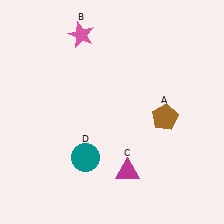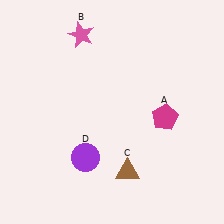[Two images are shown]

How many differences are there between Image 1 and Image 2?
There are 3 differences between the two images.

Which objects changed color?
A changed from brown to magenta. C changed from magenta to brown. D changed from teal to purple.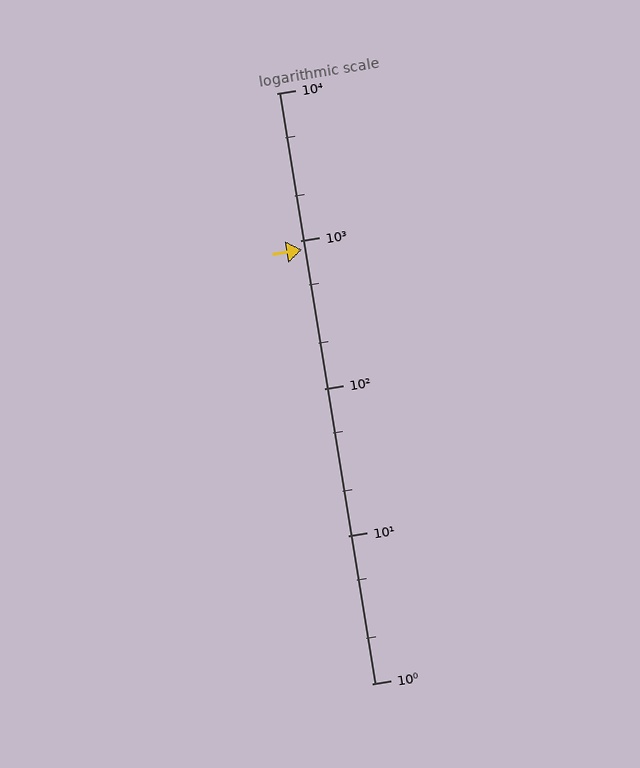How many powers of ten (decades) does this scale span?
The scale spans 4 decades, from 1 to 10000.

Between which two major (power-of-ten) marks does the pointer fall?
The pointer is between 100 and 1000.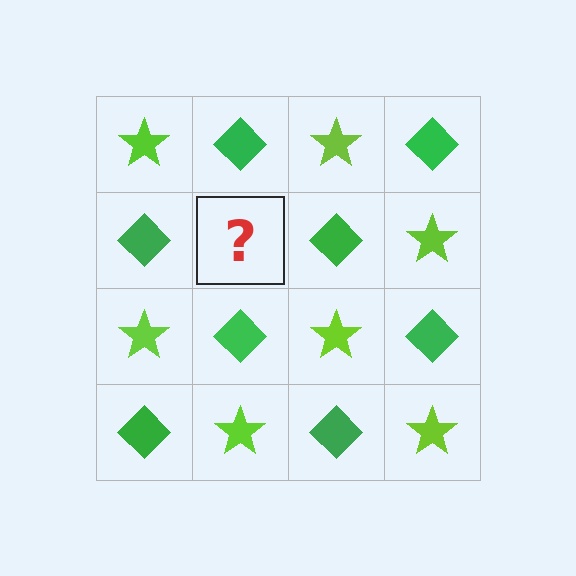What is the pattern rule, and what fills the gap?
The rule is that it alternates lime star and green diamond in a checkerboard pattern. The gap should be filled with a lime star.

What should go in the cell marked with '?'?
The missing cell should contain a lime star.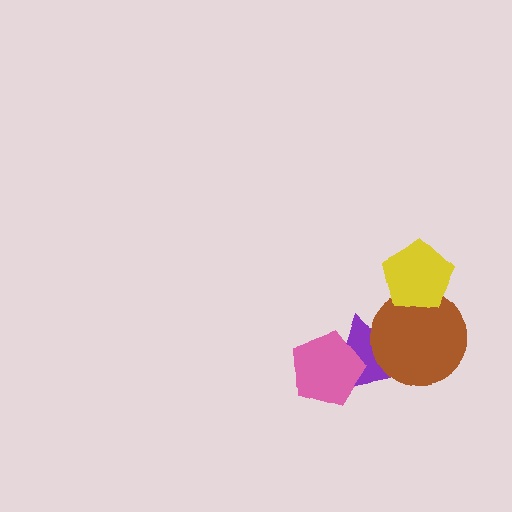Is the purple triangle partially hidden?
Yes, it is partially covered by another shape.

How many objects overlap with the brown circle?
2 objects overlap with the brown circle.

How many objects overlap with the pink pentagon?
1 object overlaps with the pink pentagon.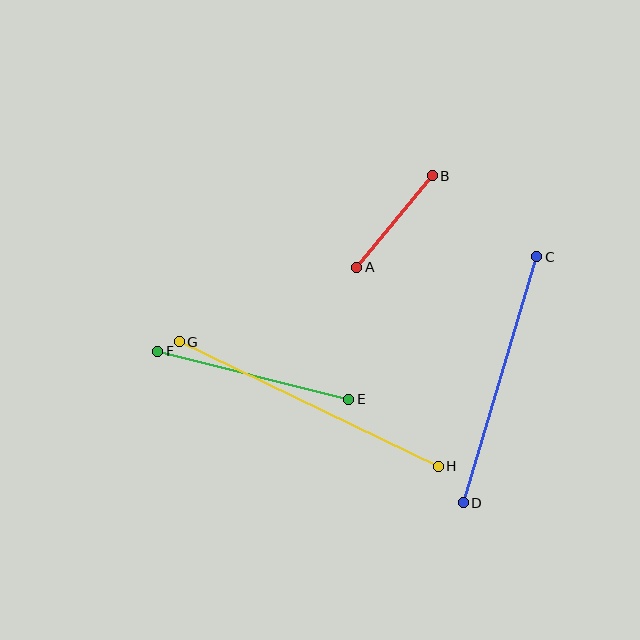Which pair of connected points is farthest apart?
Points G and H are farthest apart.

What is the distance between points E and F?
The distance is approximately 197 pixels.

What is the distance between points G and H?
The distance is approximately 287 pixels.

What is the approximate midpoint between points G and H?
The midpoint is at approximately (309, 404) pixels.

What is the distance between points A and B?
The distance is approximately 119 pixels.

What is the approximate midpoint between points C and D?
The midpoint is at approximately (500, 380) pixels.